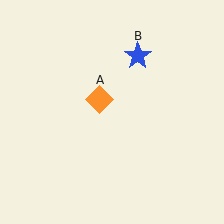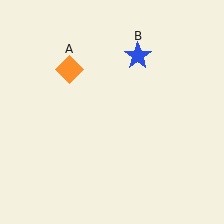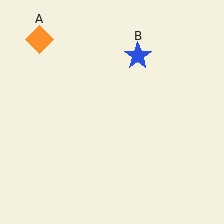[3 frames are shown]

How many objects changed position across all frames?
1 object changed position: orange diamond (object A).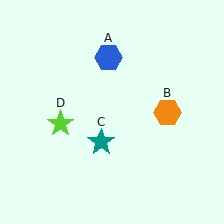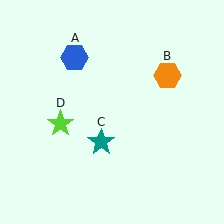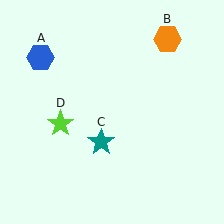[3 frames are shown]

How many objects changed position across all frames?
2 objects changed position: blue hexagon (object A), orange hexagon (object B).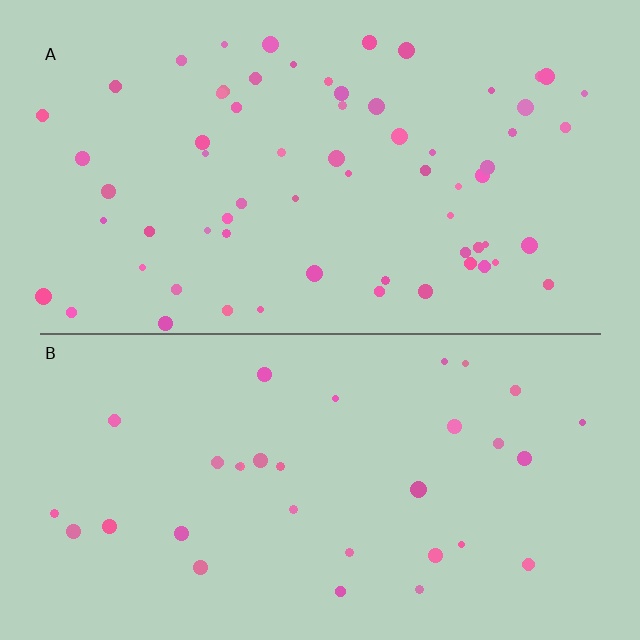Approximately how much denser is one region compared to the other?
Approximately 2.0× — region A over region B.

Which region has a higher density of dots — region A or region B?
A (the top).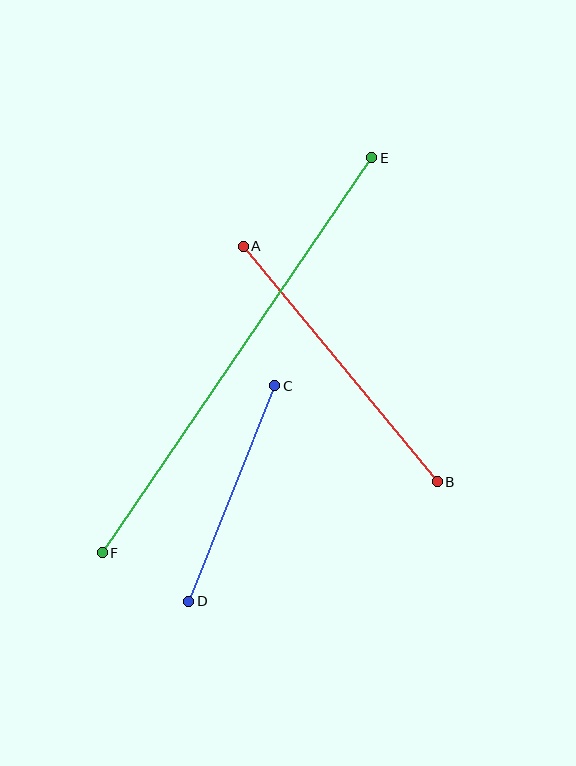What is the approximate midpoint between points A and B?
The midpoint is at approximately (340, 364) pixels.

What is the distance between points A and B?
The distance is approximately 305 pixels.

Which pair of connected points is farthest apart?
Points E and F are farthest apart.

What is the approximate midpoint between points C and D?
The midpoint is at approximately (232, 493) pixels.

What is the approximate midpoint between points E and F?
The midpoint is at approximately (237, 355) pixels.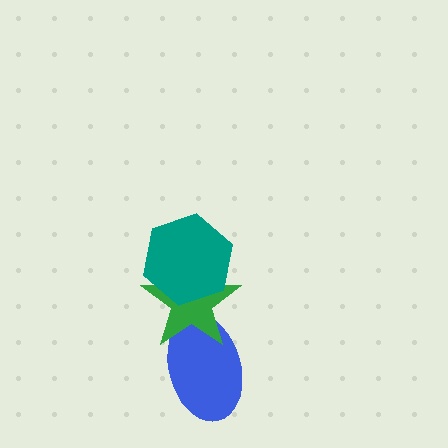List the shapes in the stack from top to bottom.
From top to bottom: the teal hexagon, the green star, the blue ellipse.